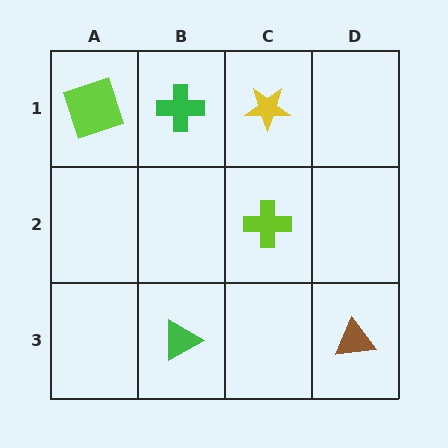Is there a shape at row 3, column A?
No, that cell is empty.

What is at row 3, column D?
A brown triangle.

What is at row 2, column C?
A lime cross.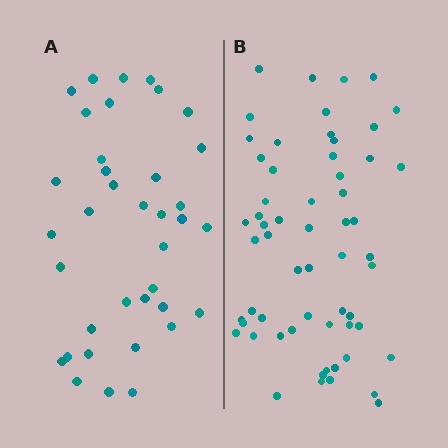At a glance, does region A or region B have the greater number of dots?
Region B (the right region) has more dots.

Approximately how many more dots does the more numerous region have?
Region B has approximately 20 more dots than region A.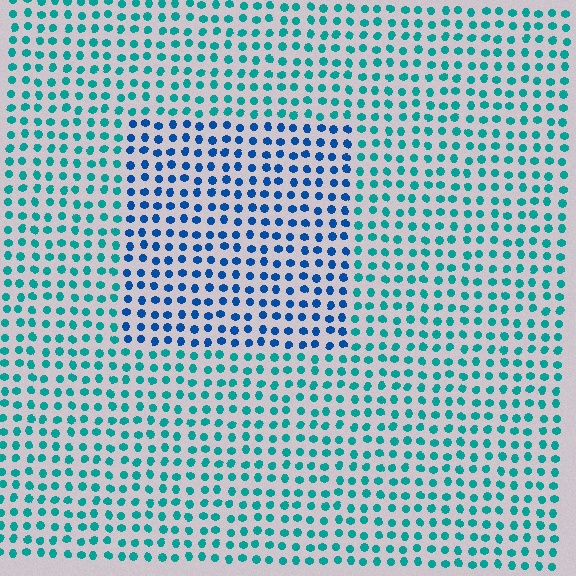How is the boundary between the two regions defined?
The boundary is defined purely by a slight shift in hue (about 37 degrees). Spacing, size, and orientation are identical on both sides.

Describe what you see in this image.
The image is filled with small teal elements in a uniform arrangement. A rectangle-shaped region is visible where the elements are tinted to a slightly different hue, forming a subtle color boundary.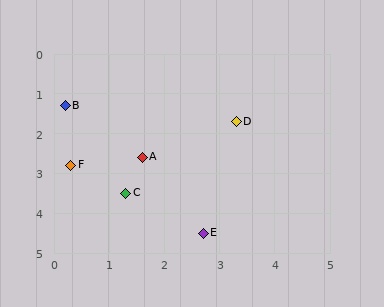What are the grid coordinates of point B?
Point B is at approximately (0.2, 1.3).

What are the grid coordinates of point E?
Point E is at approximately (2.7, 4.5).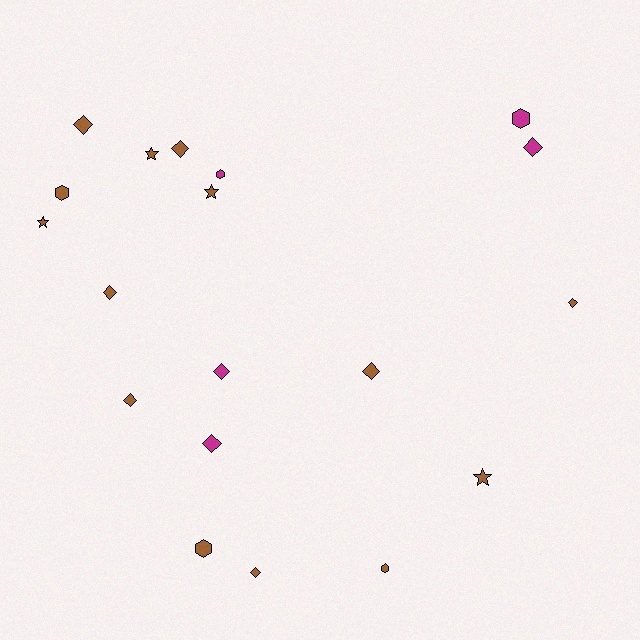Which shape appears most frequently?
Diamond, with 10 objects.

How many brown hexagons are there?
There are 3 brown hexagons.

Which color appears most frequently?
Brown, with 14 objects.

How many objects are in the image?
There are 19 objects.